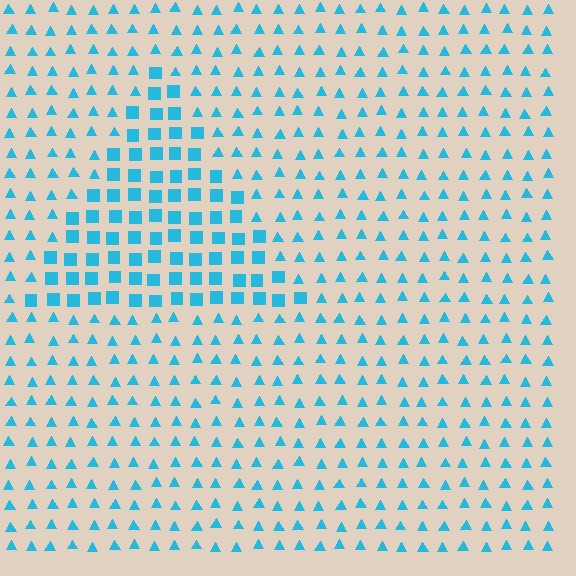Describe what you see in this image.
The image is filled with small cyan elements arranged in a uniform grid. A triangle-shaped region contains squares, while the surrounding area contains triangles. The boundary is defined purely by the change in element shape.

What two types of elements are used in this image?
The image uses squares inside the triangle region and triangles outside it.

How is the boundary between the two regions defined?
The boundary is defined by a change in element shape: squares inside vs. triangles outside. All elements share the same color and spacing.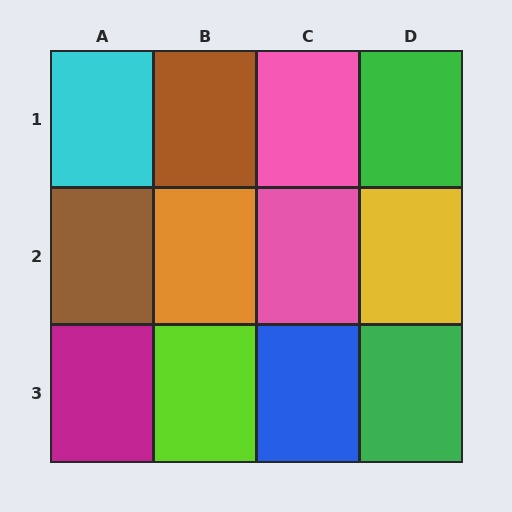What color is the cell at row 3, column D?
Green.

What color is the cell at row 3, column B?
Lime.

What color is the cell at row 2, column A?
Brown.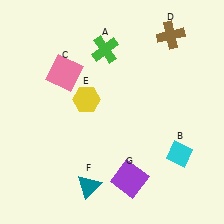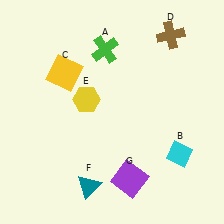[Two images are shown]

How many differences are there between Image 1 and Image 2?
There is 1 difference between the two images.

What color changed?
The square (C) changed from pink in Image 1 to yellow in Image 2.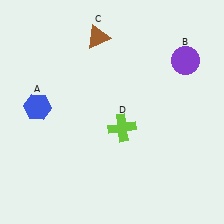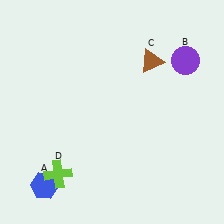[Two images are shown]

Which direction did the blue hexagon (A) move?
The blue hexagon (A) moved down.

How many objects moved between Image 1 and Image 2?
3 objects moved between the two images.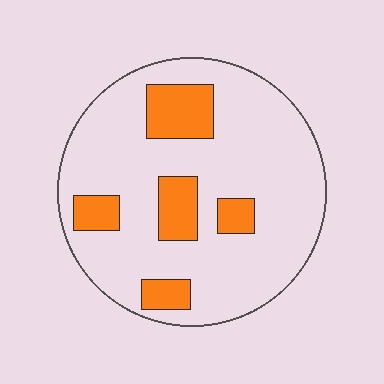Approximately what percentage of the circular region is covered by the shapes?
Approximately 20%.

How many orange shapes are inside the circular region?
5.